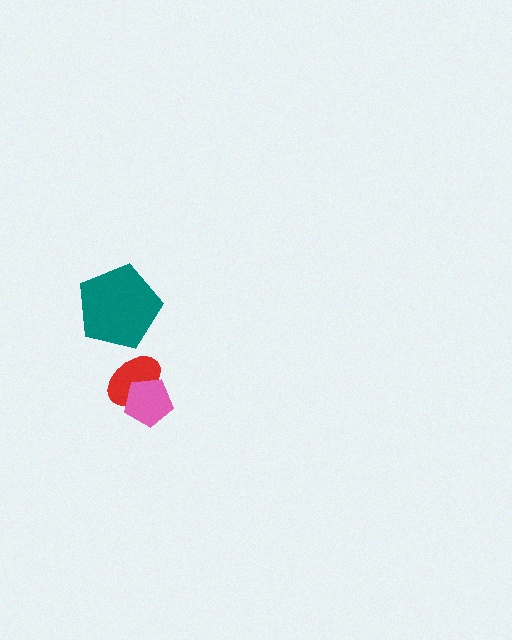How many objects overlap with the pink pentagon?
1 object overlaps with the pink pentagon.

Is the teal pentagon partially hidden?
No, no other shape covers it.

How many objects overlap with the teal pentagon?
0 objects overlap with the teal pentagon.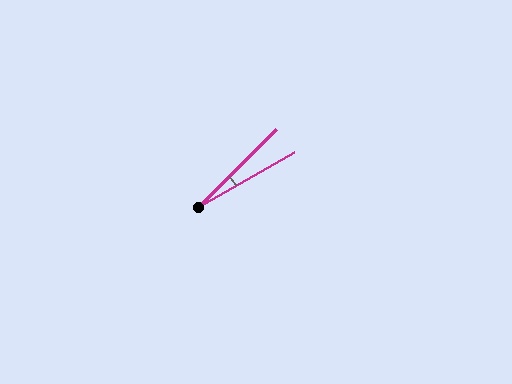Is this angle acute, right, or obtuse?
It is acute.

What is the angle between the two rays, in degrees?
Approximately 15 degrees.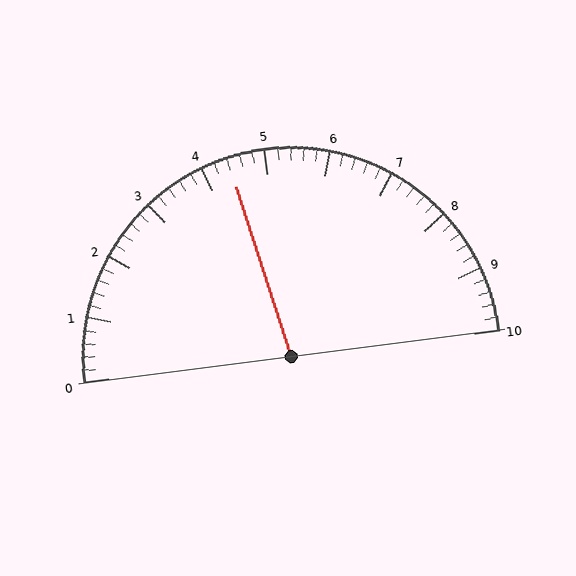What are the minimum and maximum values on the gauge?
The gauge ranges from 0 to 10.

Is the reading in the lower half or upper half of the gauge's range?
The reading is in the lower half of the range (0 to 10).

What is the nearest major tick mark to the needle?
The nearest major tick mark is 4.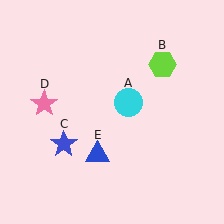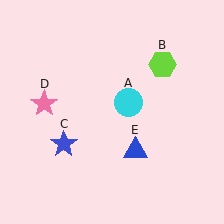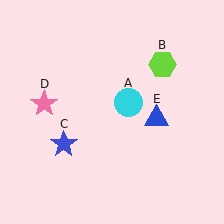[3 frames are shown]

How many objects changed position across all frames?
1 object changed position: blue triangle (object E).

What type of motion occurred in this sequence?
The blue triangle (object E) rotated counterclockwise around the center of the scene.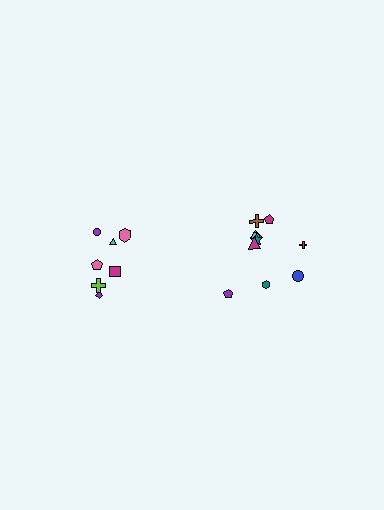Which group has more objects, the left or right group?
The right group.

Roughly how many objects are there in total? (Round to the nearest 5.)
Roughly 15 objects in total.